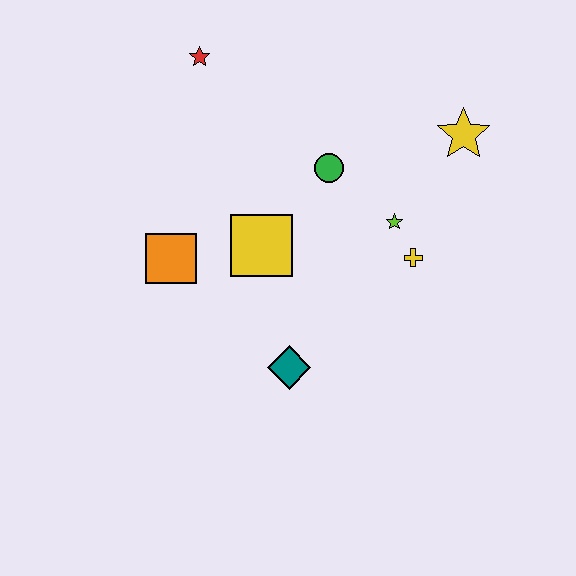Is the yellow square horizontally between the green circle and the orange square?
Yes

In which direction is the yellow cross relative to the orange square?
The yellow cross is to the right of the orange square.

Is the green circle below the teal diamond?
No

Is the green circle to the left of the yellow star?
Yes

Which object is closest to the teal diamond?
The yellow square is closest to the teal diamond.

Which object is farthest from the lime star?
The red star is farthest from the lime star.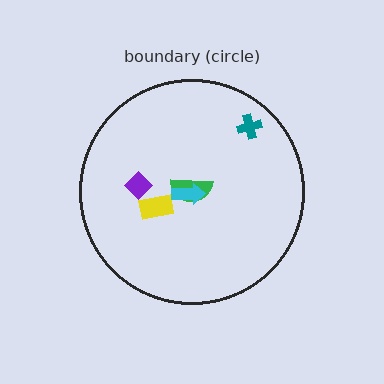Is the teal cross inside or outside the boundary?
Inside.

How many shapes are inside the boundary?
5 inside, 0 outside.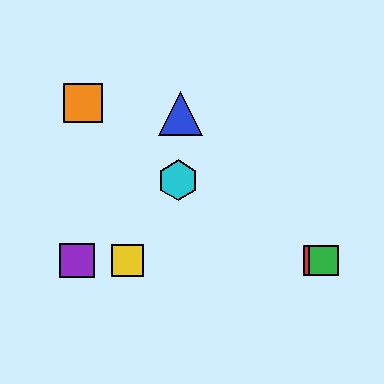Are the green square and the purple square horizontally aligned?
Yes, both are at y≈260.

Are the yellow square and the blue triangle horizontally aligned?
No, the yellow square is at y≈261 and the blue triangle is at y≈113.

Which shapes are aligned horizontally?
The red square, the green square, the yellow square, the purple square are aligned horizontally.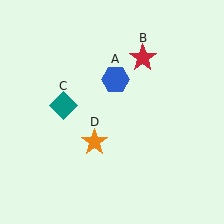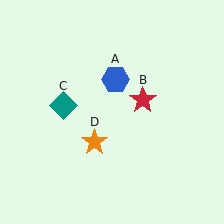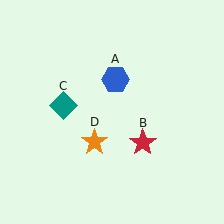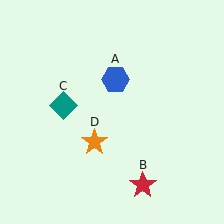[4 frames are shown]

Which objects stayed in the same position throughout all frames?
Blue hexagon (object A) and teal diamond (object C) and orange star (object D) remained stationary.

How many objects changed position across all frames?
1 object changed position: red star (object B).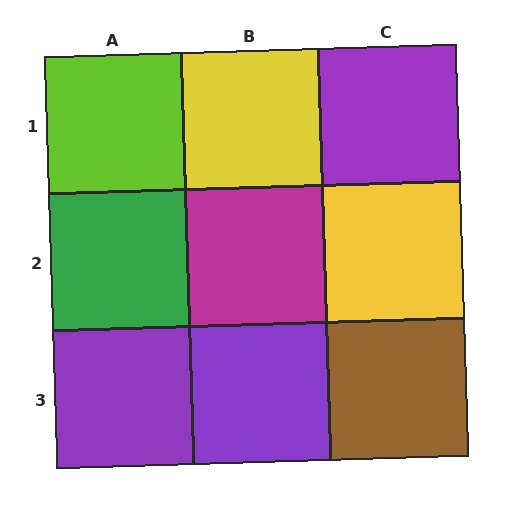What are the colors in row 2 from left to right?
Green, magenta, yellow.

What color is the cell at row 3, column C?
Brown.